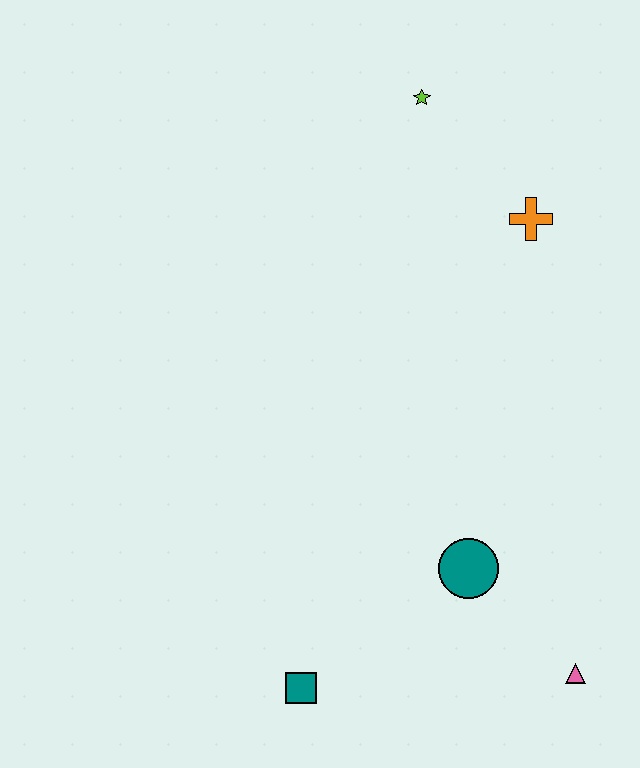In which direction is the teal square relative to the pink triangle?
The teal square is to the left of the pink triangle.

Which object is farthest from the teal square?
The lime star is farthest from the teal square.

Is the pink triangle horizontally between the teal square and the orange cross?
No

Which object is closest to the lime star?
The orange cross is closest to the lime star.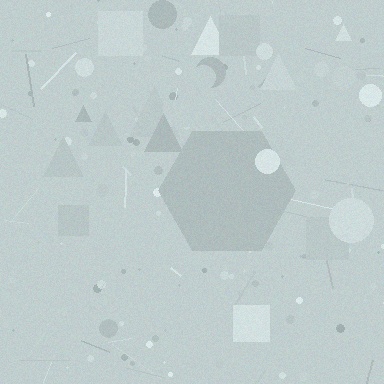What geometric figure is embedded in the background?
A hexagon is embedded in the background.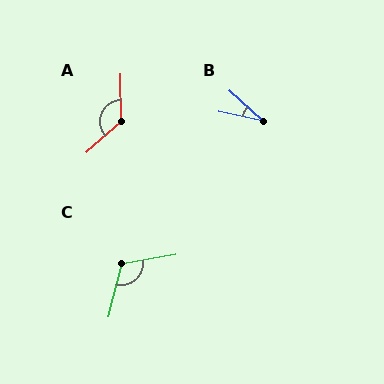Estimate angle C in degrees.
Approximately 114 degrees.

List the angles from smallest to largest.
B (30°), C (114°), A (132°).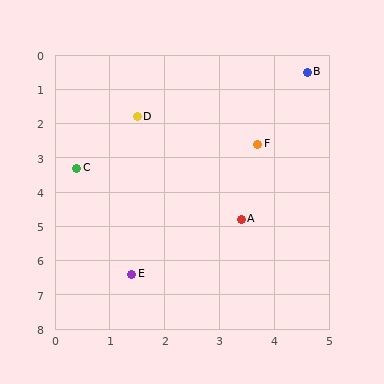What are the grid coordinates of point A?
Point A is at approximately (3.4, 4.8).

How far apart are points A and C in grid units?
Points A and C are about 3.4 grid units apart.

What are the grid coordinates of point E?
Point E is at approximately (1.4, 6.4).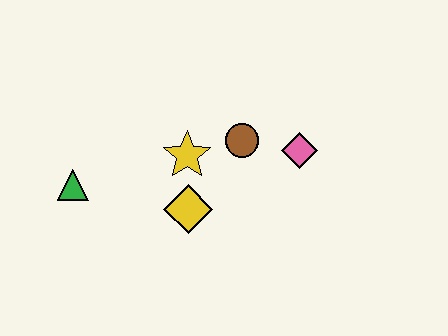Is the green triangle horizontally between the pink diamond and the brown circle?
No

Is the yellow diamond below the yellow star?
Yes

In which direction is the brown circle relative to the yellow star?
The brown circle is to the right of the yellow star.